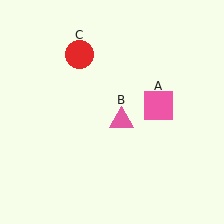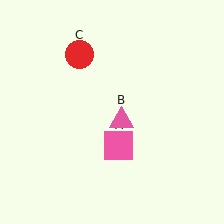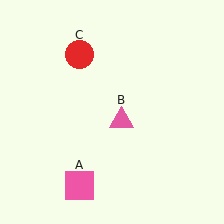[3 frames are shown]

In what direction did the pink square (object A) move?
The pink square (object A) moved down and to the left.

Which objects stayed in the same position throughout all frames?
Pink triangle (object B) and red circle (object C) remained stationary.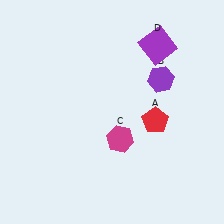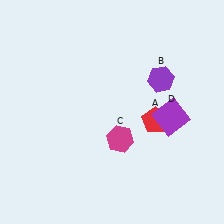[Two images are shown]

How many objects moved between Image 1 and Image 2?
1 object moved between the two images.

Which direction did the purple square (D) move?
The purple square (D) moved down.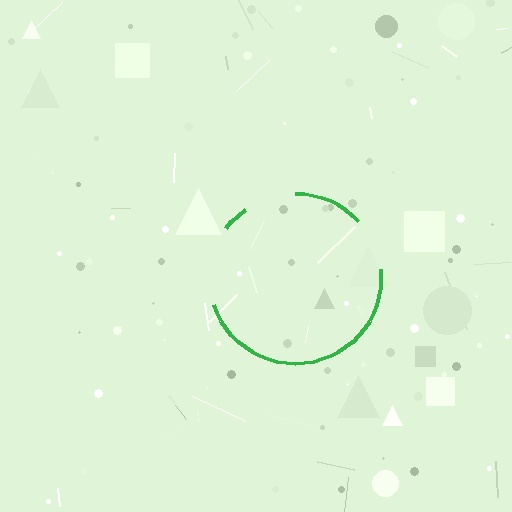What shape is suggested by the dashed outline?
The dashed outline suggests a circle.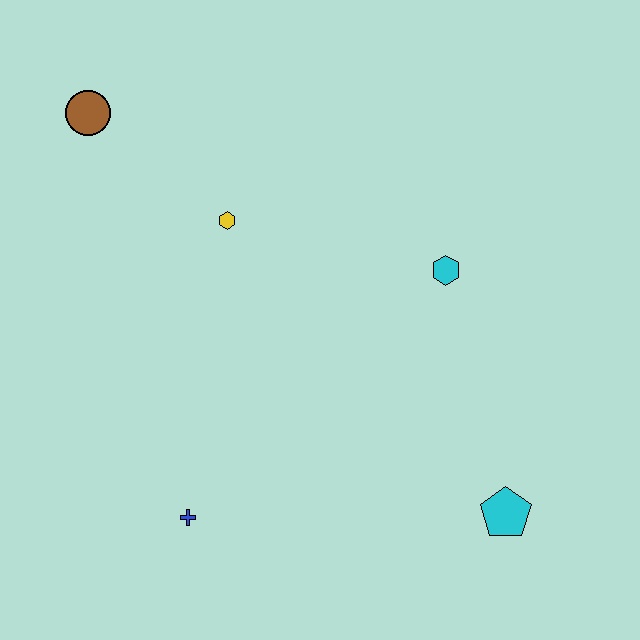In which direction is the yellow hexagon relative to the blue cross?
The yellow hexagon is above the blue cross.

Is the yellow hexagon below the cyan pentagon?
No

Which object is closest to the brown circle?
The yellow hexagon is closest to the brown circle.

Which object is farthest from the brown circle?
The cyan pentagon is farthest from the brown circle.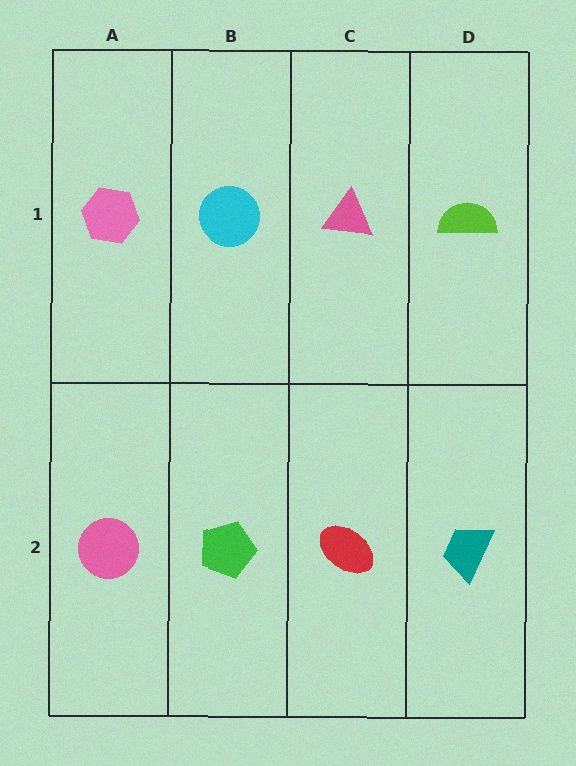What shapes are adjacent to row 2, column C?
A pink triangle (row 1, column C), a green pentagon (row 2, column B), a teal trapezoid (row 2, column D).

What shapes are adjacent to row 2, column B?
A cyan circle (row 1, column B), a pink circle (row 2, column A), a red ellipse (row 2, column C).